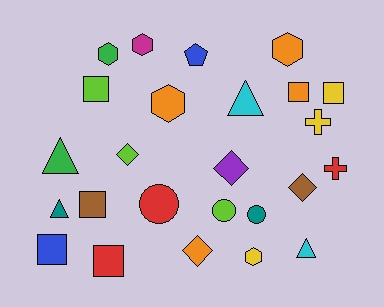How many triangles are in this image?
There are 4 triangles.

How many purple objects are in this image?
There is 1 purple object.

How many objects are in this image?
There are 25 objects.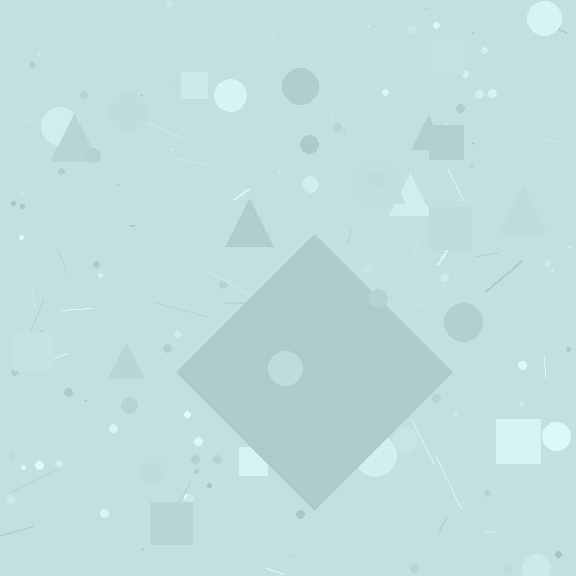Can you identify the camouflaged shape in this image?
The camouflaged shape is a diamond.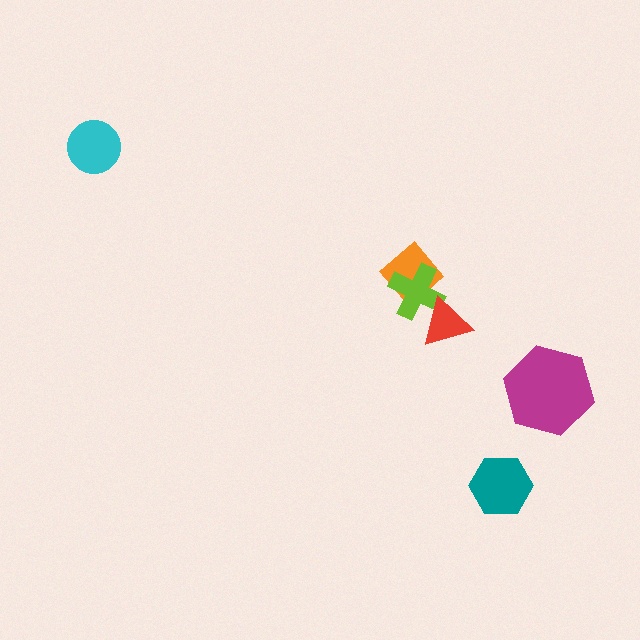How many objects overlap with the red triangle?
1 object overlaps with the red triangle.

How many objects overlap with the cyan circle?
0 objects overlap with the cyan circle.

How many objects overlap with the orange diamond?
1 object overlaps with the orange diamond.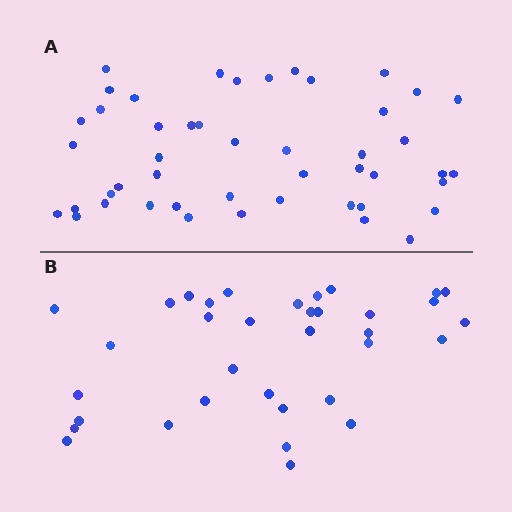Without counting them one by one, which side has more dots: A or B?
Region A (the top region) has more dots.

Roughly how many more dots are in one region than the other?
Region A has roughly 12 or so more dots than region B.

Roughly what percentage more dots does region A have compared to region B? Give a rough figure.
About 35% more.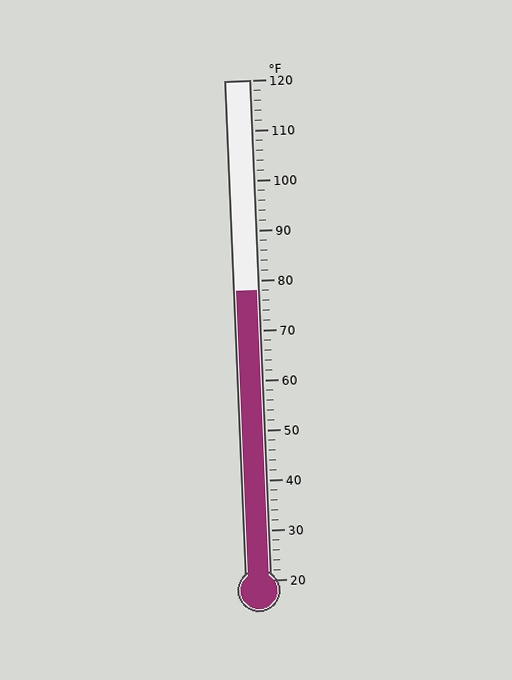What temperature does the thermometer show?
The thermometer shows approximately 78°F.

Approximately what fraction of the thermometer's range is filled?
The thermometer is filled to approximately 60% of its range.